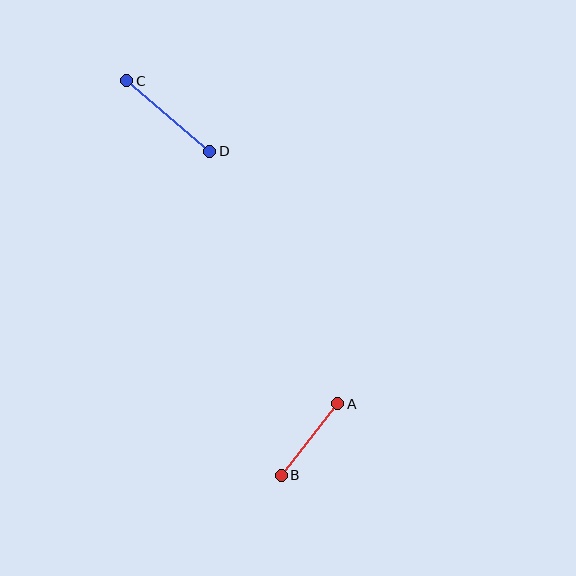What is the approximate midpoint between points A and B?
The midpoint is at approximately (310, 440) pixels.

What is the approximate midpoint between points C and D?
The midpoint is at approximately (168, 116) pixels.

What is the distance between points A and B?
The distance is approximately 91 pixels.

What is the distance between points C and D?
The distance is approximately 109 pixels.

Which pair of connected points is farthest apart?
Points C and D are farthest apart.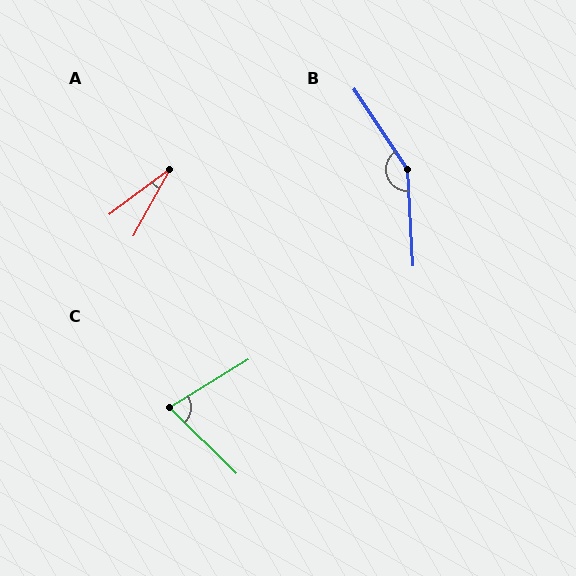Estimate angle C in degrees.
Approximately 76 degrees.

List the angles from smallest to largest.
A (24°), C (76°), B (150°).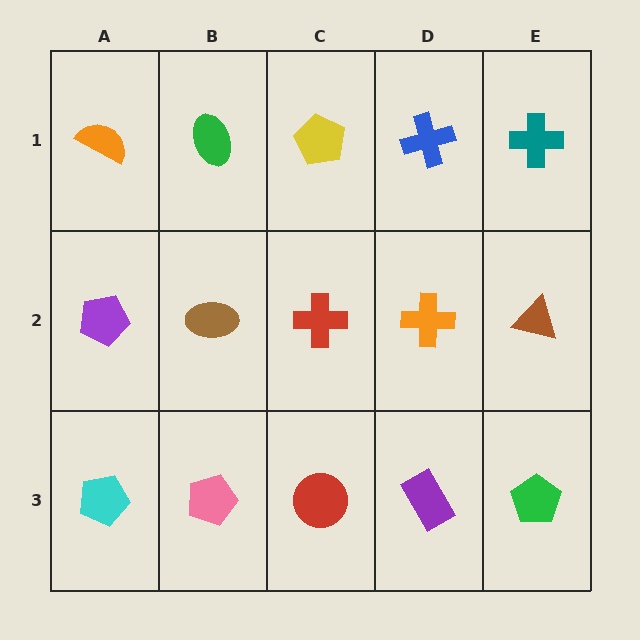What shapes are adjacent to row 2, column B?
A green ellipse (row 1, column B), a pink pentagon (row 3, column B), a purple pentagon (row 2, column A), a red cross (row 2, column C).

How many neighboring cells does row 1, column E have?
2.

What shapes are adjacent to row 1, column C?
A red cross (row 2, column C), a green ellipse (row 1, column B), a blue cross (row 1, column D).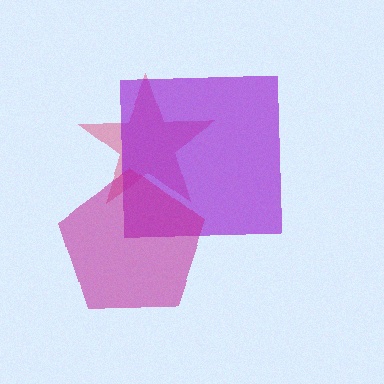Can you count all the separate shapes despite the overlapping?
Yes, there are 3 separate shapes.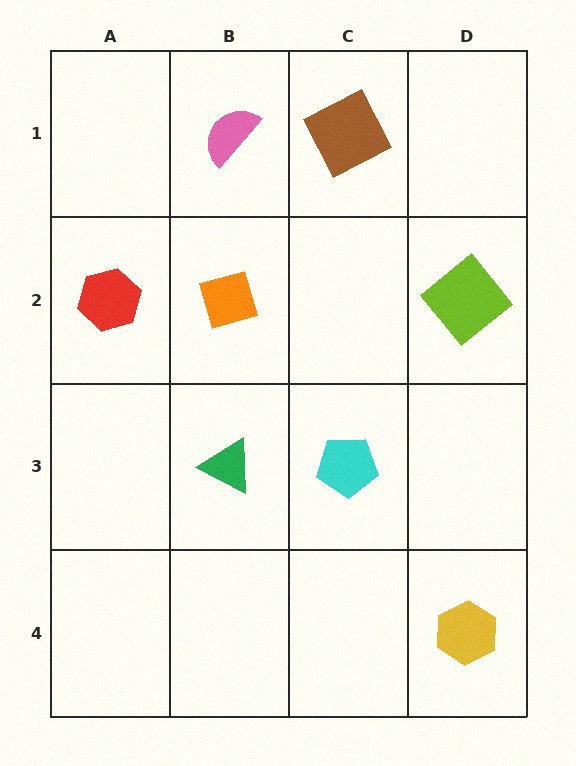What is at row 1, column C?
A brown square.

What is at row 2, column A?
A red hexagon.